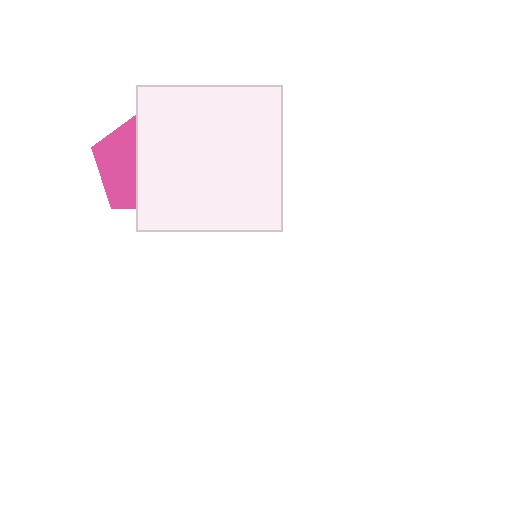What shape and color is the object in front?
The object in front is a white square.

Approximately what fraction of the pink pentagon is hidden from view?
Roughly 61% of the pink pentagon is hidden behind the white square.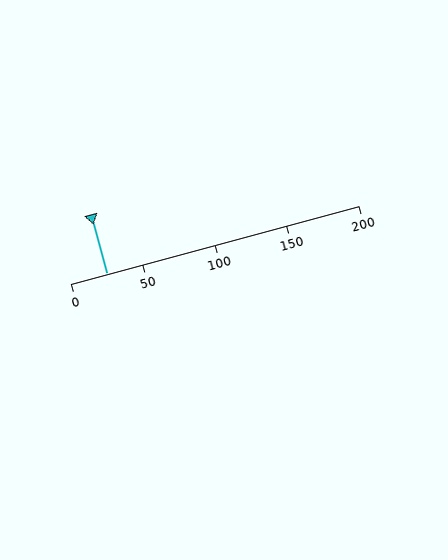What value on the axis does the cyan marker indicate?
The marker indicates approximately 25.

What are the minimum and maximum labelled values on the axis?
The axis runs from 0 to 200.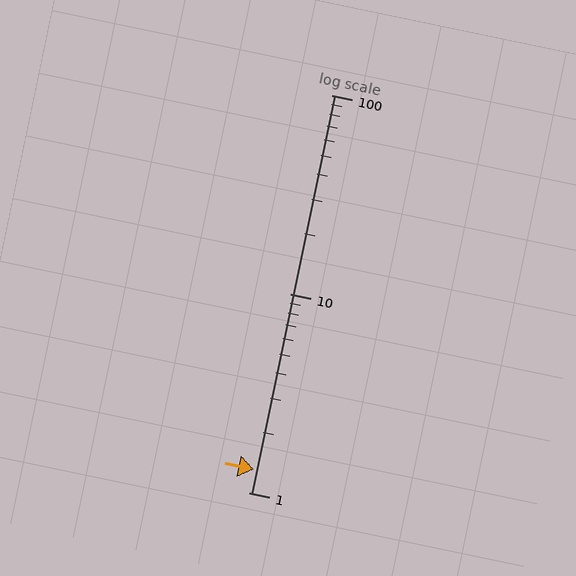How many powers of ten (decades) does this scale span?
The scale spans 2 decades, from 1 to 100.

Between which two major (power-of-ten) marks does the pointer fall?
The pointer is between 1 and 10.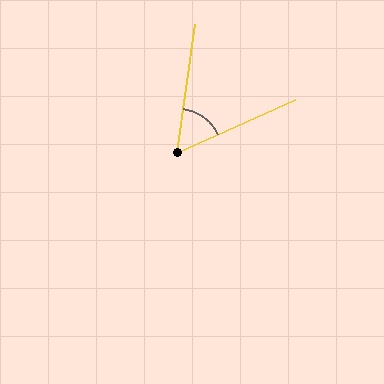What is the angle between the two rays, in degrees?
Approximately 58 degrees.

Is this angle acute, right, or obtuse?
It is acute.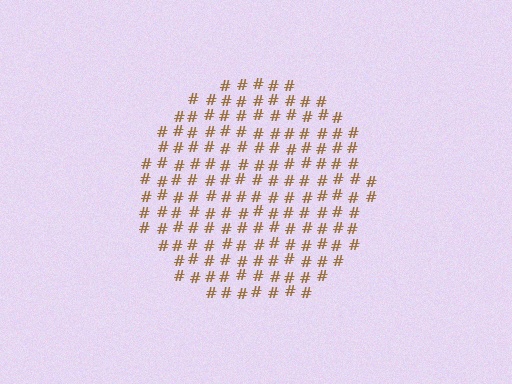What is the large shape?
The large shape is a circle.